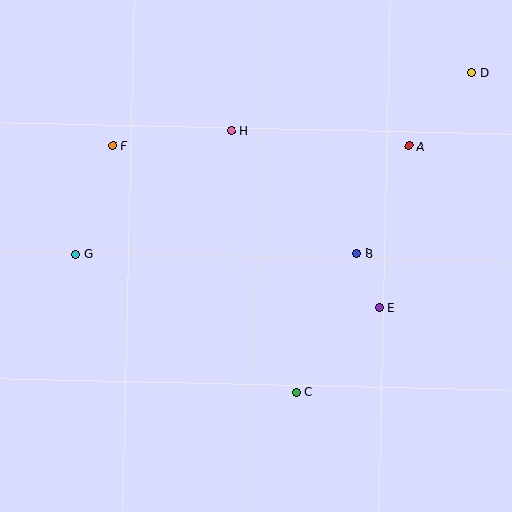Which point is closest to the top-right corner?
Point D is closest to the top-right corner.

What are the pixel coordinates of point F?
Point F is at (113, 145).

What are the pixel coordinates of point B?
Point B is at (357, 254).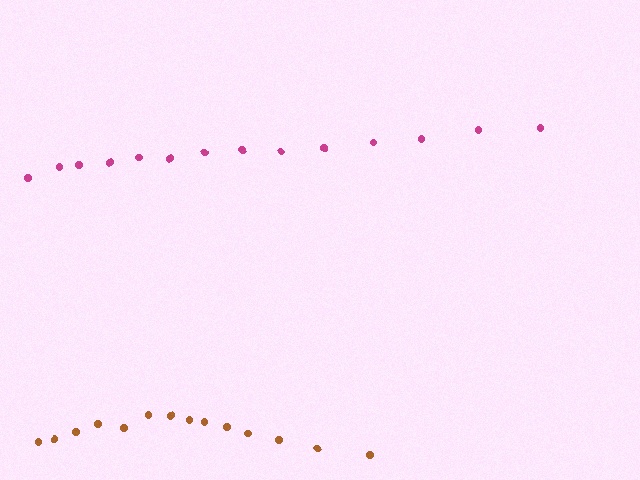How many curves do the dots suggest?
There are 2 distinct paths.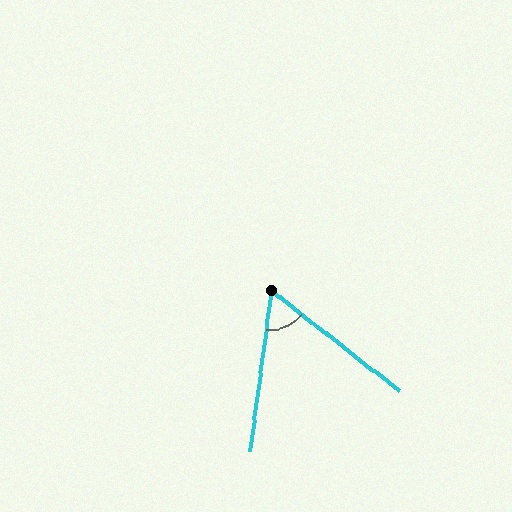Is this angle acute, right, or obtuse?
It is acute.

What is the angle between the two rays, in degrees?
Approximately 59 degrees.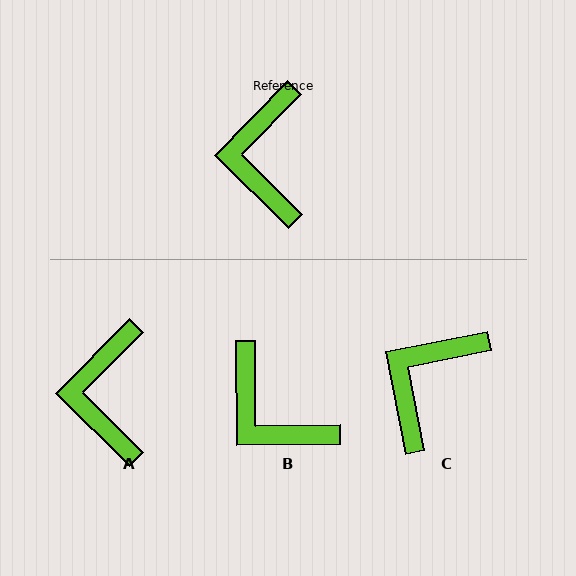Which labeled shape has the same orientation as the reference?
A.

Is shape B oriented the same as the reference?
No, it is off by about 45 degrees.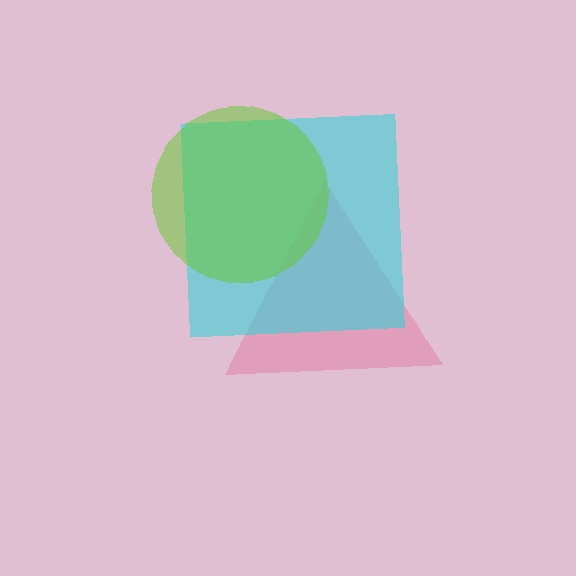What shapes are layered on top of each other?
The layered shapes are: a pink triangle, a cyan square, a lime circle.